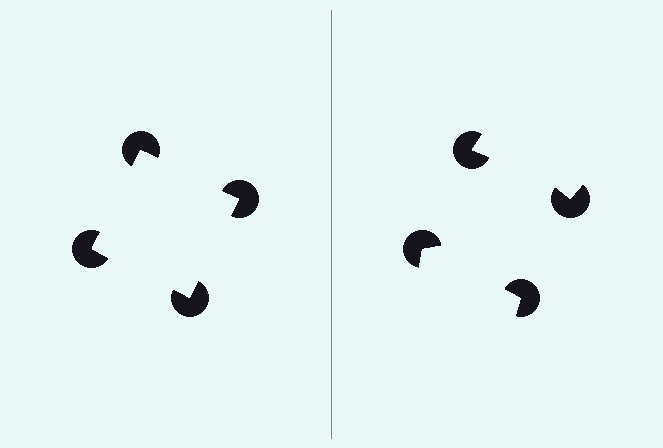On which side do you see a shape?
An illusory square appears on the left side. On the right side the wedge cuts are rotated, so no coherent shape forms.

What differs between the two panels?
The pac-man discs are positioned identically on both sides; only the wedge orientations differ. On the left they align to a square; on the right they are misaligned.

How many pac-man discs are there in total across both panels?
8 — 4 on each side.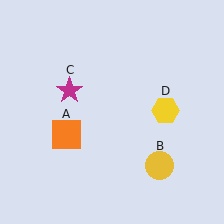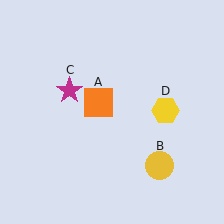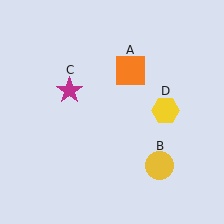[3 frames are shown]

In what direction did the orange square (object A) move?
The orange square (object A) moved up and to the right.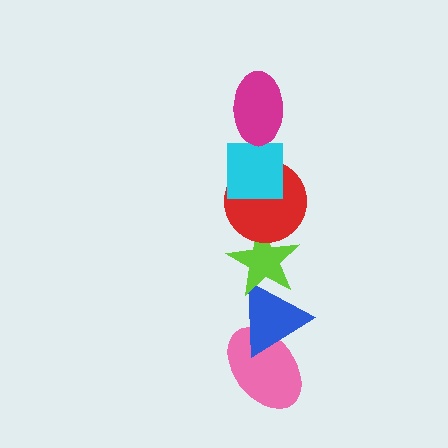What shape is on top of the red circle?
The cyan square is on top of the red circle.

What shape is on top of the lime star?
The red circle is on top of the lime star.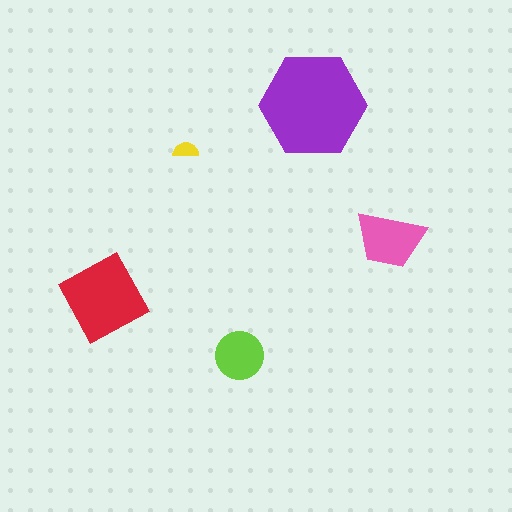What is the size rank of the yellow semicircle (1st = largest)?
5th.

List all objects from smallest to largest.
The yellow semicircle, the lime circle, the pink trapezoid, the red diamond, the purple hexagon.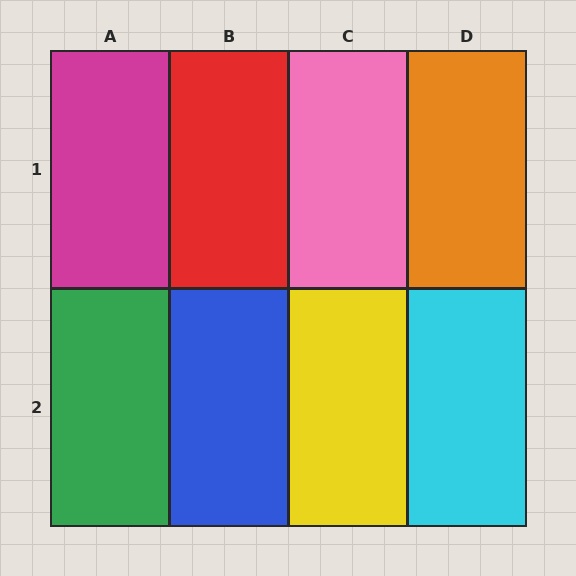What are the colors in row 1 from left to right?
Magenta, red, pink, orange.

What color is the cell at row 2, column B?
Blue.